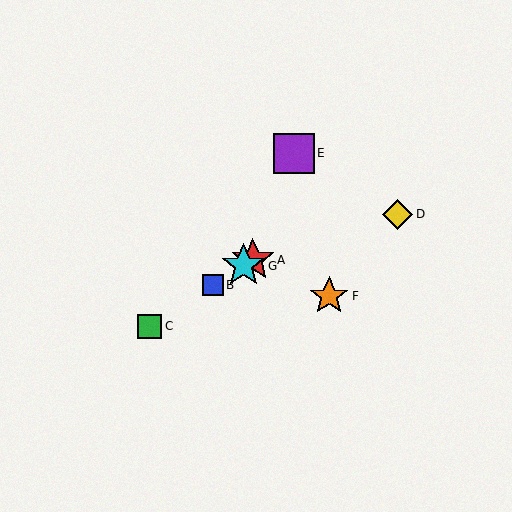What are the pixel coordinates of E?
Object E is at (294, 153).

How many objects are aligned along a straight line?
4 objects (A, B, C, G) are aligned along a straight line.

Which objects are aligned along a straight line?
Objects A, B, C, G are aligned along a straight line.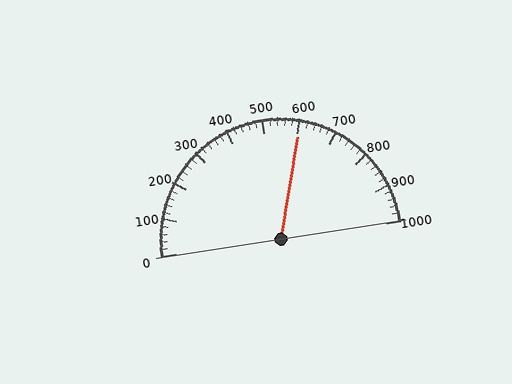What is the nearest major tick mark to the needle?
The nearest major tick mark is 600.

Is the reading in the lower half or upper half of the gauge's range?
The reading is in the upper half of the range (0 to 1000).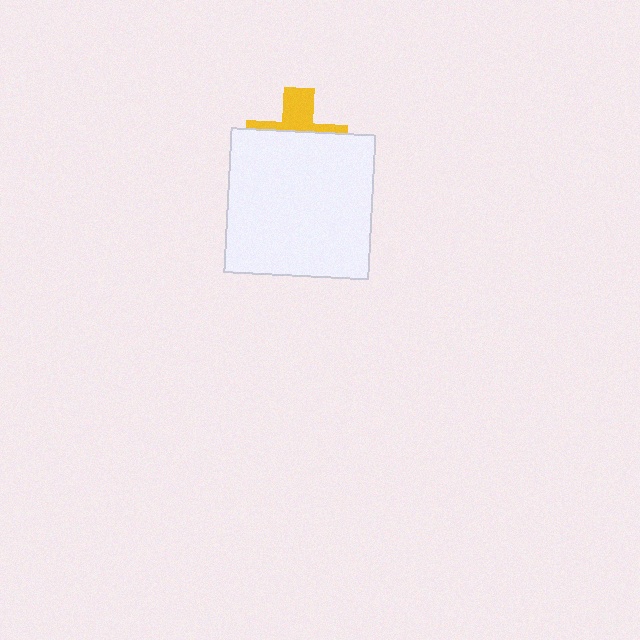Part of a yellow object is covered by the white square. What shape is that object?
It is a cross.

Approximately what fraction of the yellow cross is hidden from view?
Roughly 65% of the yellow cross is hidden behind the white square.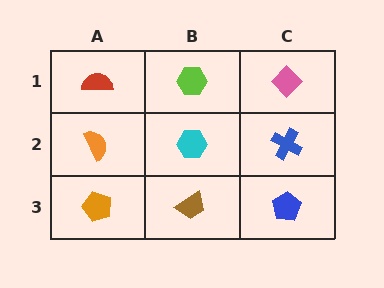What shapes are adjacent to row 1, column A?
An orange semicircle (row 2, column A), a lime hexagon (row 1, column B).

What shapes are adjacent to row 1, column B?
A cyan hexagon (row 2, column B), a red semicircle (row 1, column A), a pink diamond (row 1, column C).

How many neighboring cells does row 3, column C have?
2.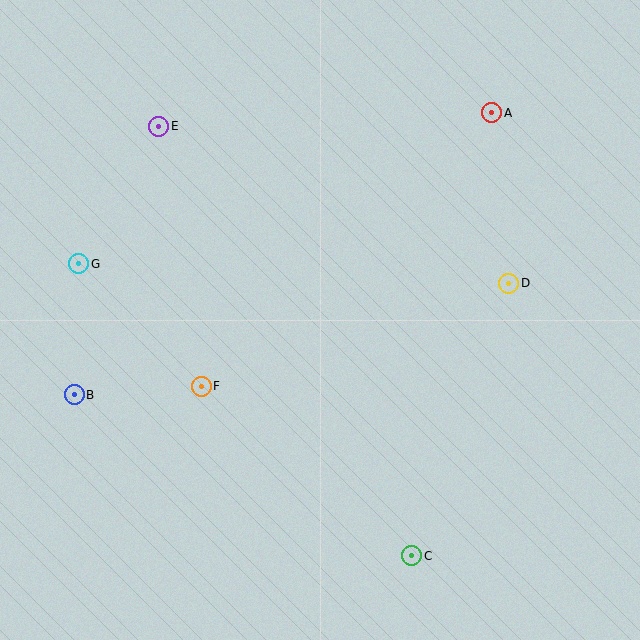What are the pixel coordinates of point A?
Point A is at (492, 113).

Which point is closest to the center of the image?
Point F at (201, 386) is closest to the center.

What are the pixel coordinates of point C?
Point C is at (412, 556).